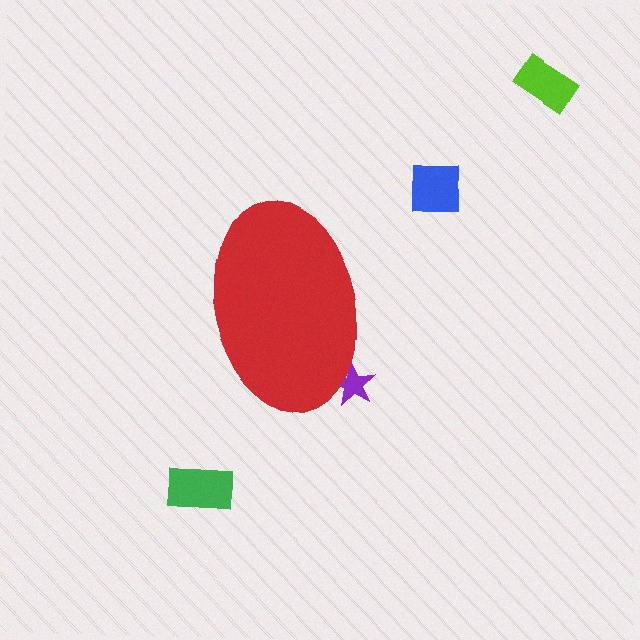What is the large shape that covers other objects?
A red ellipse.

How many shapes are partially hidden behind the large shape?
1 shape is partially hidden.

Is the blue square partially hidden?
No, the blue square is fully visible.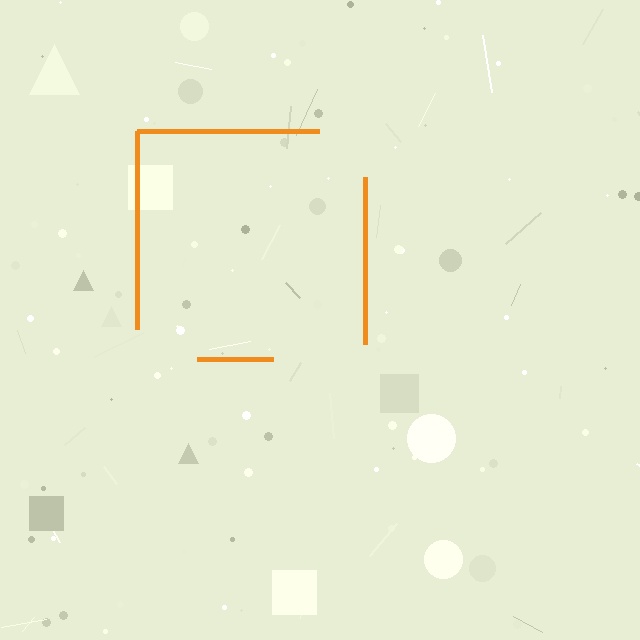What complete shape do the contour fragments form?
The contour fragments form a square.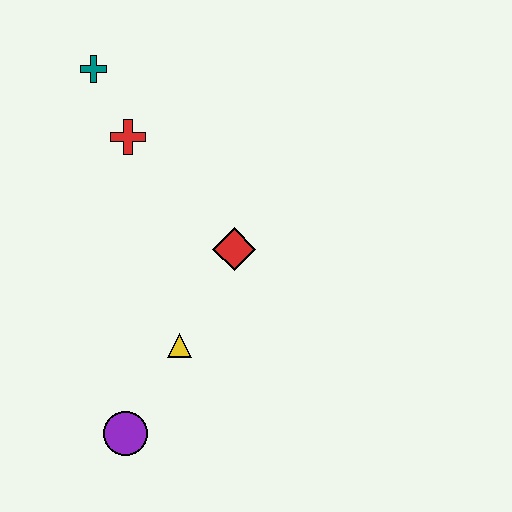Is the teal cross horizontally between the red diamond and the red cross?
No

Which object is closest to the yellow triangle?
The purple circle is closest to the yellow triangle.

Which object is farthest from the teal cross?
The purple circle is farthest from the teal cross.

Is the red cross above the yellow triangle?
Yes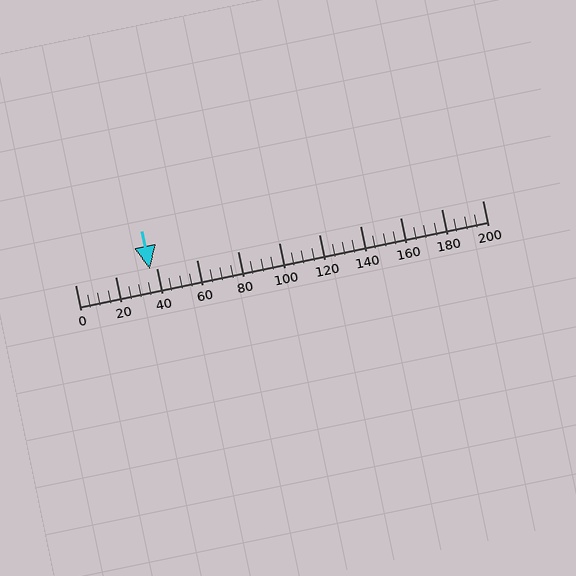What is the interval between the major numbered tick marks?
The major tick marks are spaced 20 units apart.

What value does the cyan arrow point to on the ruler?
The cyan arrow points to approximately 37.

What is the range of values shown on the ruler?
The ruler shows values from 0 to 200.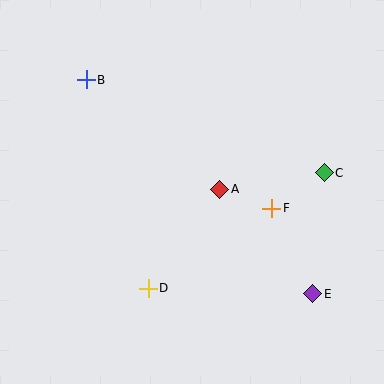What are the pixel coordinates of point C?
Point C is at (324, 173).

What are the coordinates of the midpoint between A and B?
The midpoint between A and B is at (153, 134).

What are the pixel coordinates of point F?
Point F is at (272, 208).